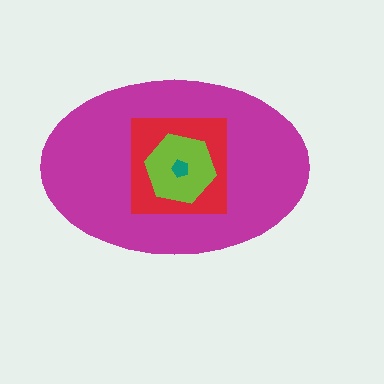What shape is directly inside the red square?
The lime hexagon.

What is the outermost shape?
The magenta ellipse.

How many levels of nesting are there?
4.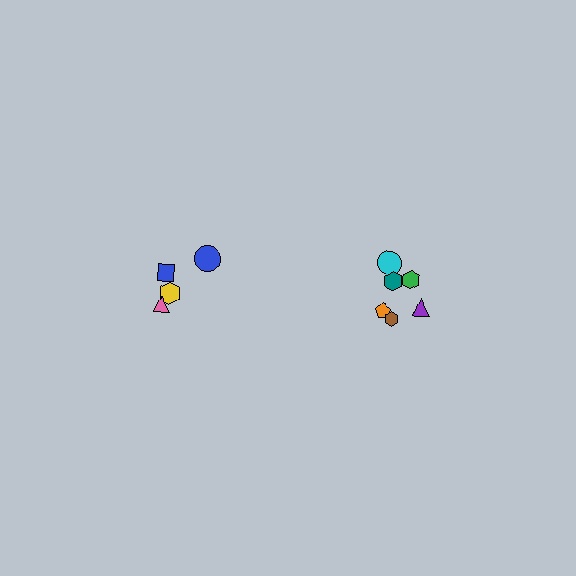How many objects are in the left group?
There are 4 objects.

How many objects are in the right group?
There are 6 objects.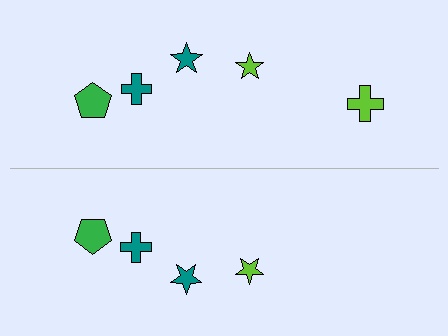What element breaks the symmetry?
A lime cross is missing from the bottom side.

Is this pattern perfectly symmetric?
No, the pattern is not perfectly symmetric. A lime cross is missing from the bottom side.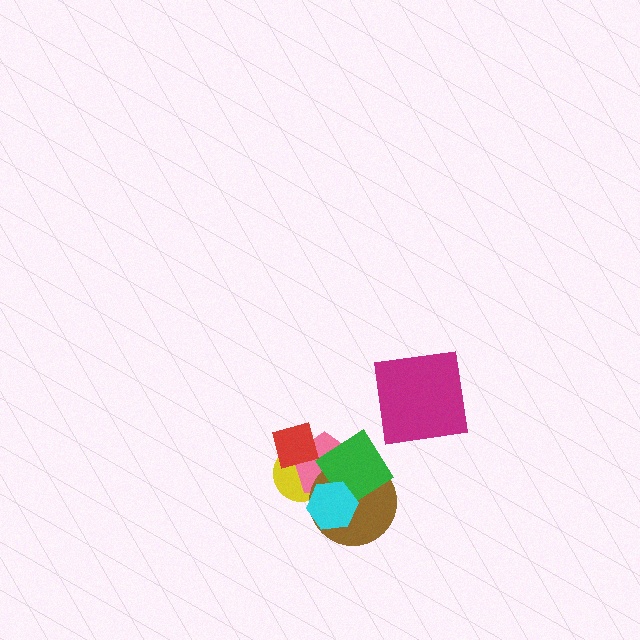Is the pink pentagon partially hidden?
Yes, it is partially covered by another shape.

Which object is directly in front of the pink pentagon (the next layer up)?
The brown circle is directly in front of the pink pentagon.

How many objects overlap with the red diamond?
2 objects overlap with the red diamond.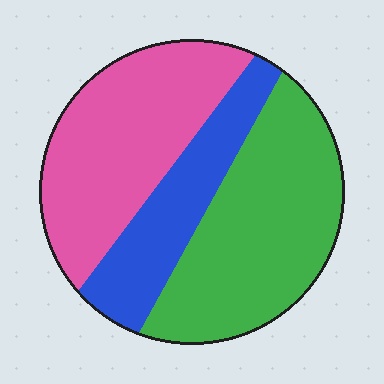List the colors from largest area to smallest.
From largest to smallest: green, pink, blue.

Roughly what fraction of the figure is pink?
Pink takes up about three eighths (3/8) of the figure.